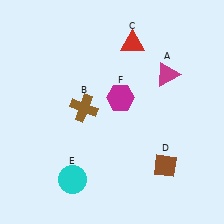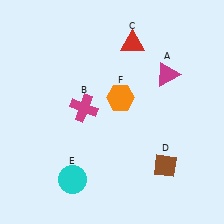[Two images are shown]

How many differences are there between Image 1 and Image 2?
There are 2 differences between the two images.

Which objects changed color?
B changed from brown to magenta. F changed from magenta to orange.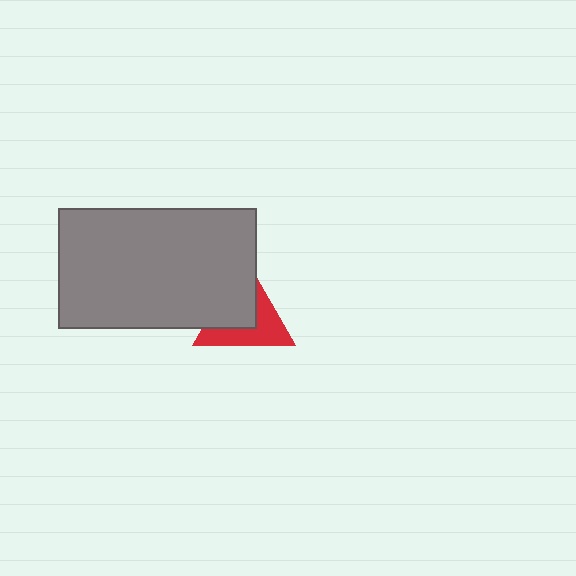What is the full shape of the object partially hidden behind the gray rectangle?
The partially hidden object is a red triangle.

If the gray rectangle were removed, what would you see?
You would see the complete red triangle.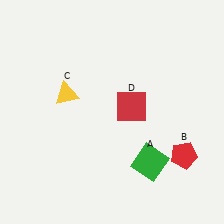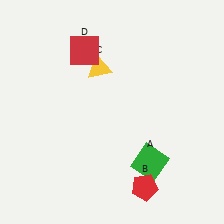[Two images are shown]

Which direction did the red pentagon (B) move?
The red pentagon (B) moved left.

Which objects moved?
The objects that moved are: the red pentagon (B), the yellow triangle (C), the red square (D).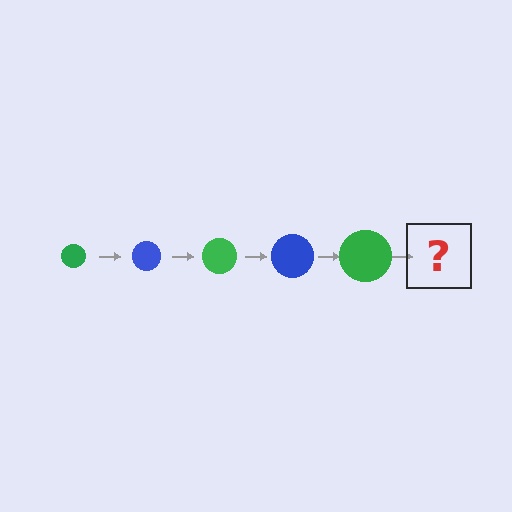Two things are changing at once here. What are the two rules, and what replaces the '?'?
The two rules are that the circle grows larger each step and the color cycles through green and blue. The '?' should be a blue circle, larger than the previous one.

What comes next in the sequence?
The next element should be a blue circle, larger than the previous one.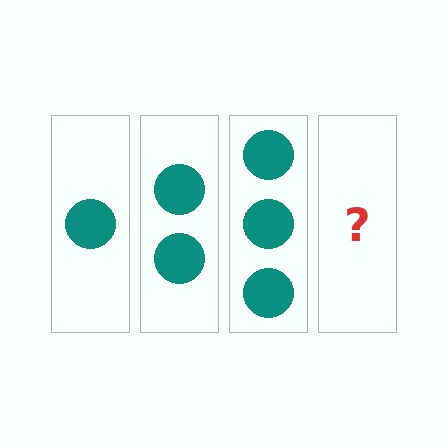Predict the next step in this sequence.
The next step is 4 circles.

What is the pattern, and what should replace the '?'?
The pattern is that each step adds one more circle. The '?' should be 4 circles.